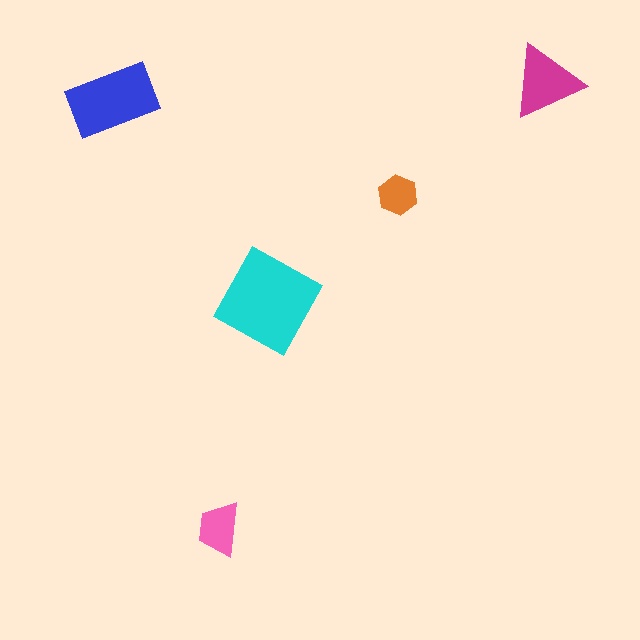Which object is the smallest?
The orange hexagon.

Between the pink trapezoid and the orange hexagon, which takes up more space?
The pink trapezoid.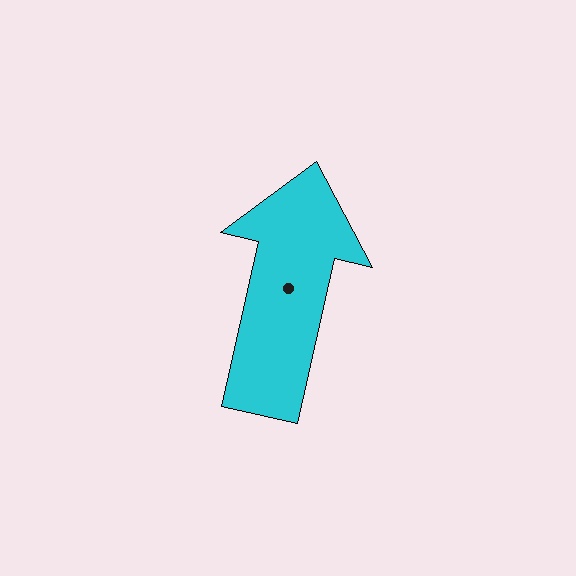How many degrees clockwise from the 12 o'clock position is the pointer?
Approximately 13 degrees.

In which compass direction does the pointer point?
North.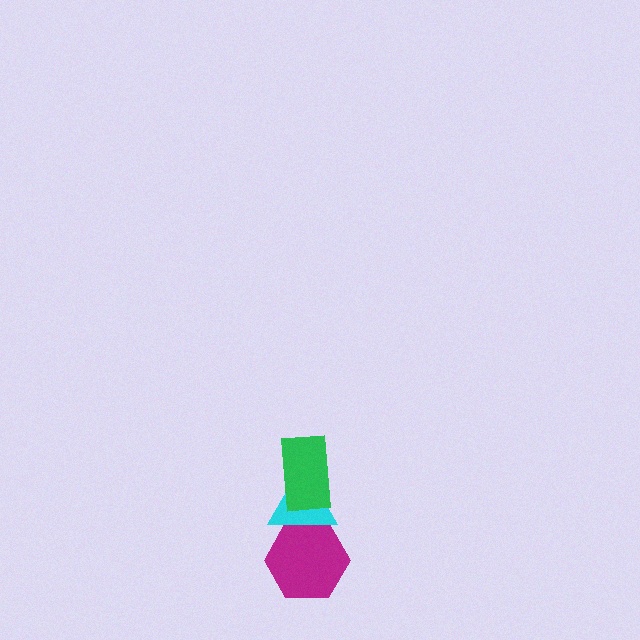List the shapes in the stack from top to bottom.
From top to bottom: the green rectangle, the cyan triangle, the magenta hexagon.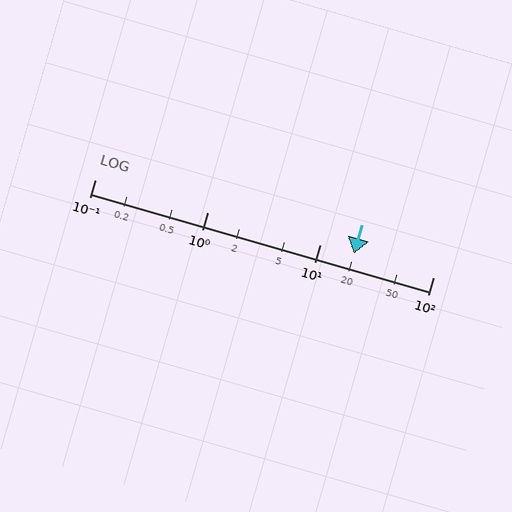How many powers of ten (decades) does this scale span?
The scale spans 3 decades, from 0.1 to 100.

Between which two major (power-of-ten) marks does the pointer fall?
The pointer is between 10 and 100.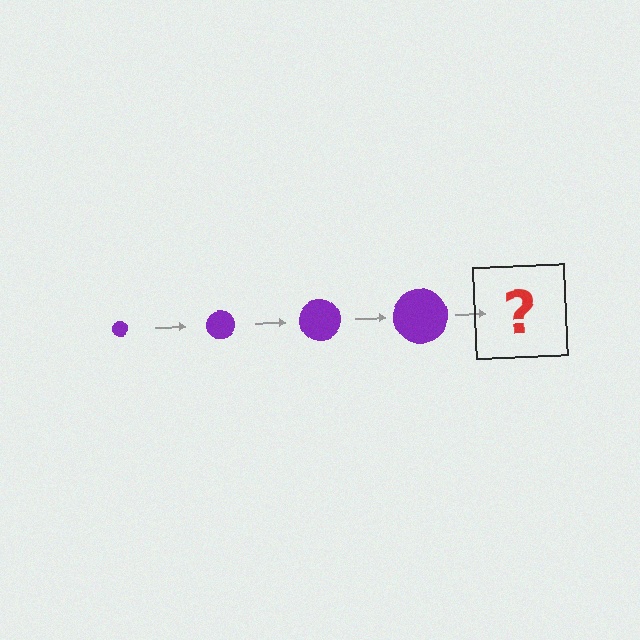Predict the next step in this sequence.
The next step is a purple circle, larger than the previous one.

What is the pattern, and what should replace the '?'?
The pattern is that the circle gets progressively larger each step. The '?' should be a purple circle, larger than the previous one.